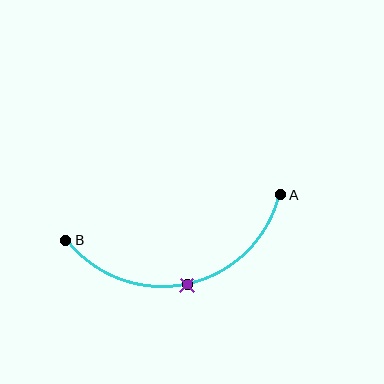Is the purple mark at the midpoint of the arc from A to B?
Yes. The purple mark lies on the arc at equal arc-length from both A and B — it is the arc midpoint.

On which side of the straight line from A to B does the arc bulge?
The arc bulges below the straight line connecting A and B.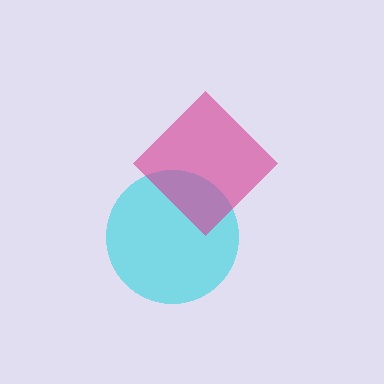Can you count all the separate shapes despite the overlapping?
Yes, there are 2 separate shapes.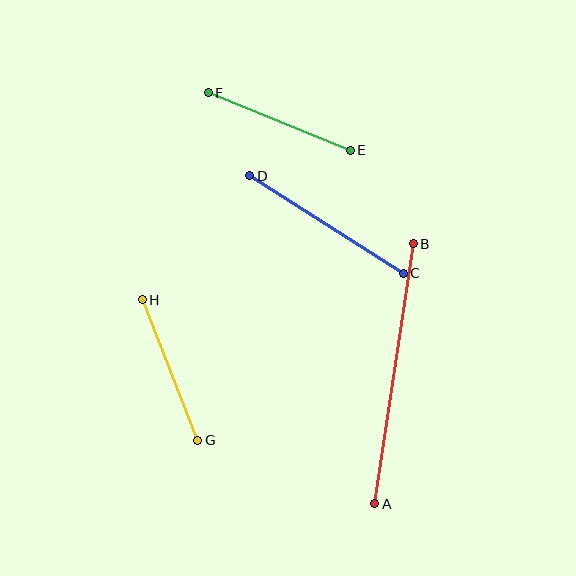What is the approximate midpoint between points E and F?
The midpoint is at approximately (279, 122) pixels.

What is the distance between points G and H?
The distance is approximately 151 pixels.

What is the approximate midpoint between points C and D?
The midpoint is at approximately (326, 224) pixels.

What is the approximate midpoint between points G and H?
The midpoint is at approximately (170, 370) pixels.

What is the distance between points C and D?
The distance is approximately 182 pixels.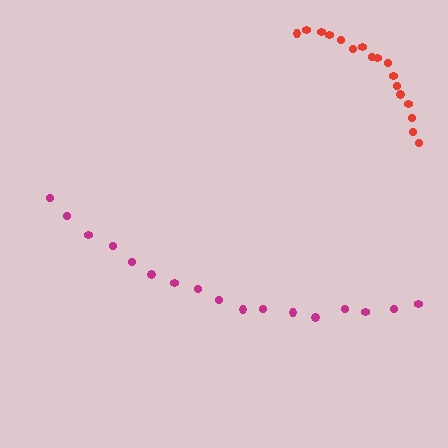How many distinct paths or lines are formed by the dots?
There are 2 distinct paths.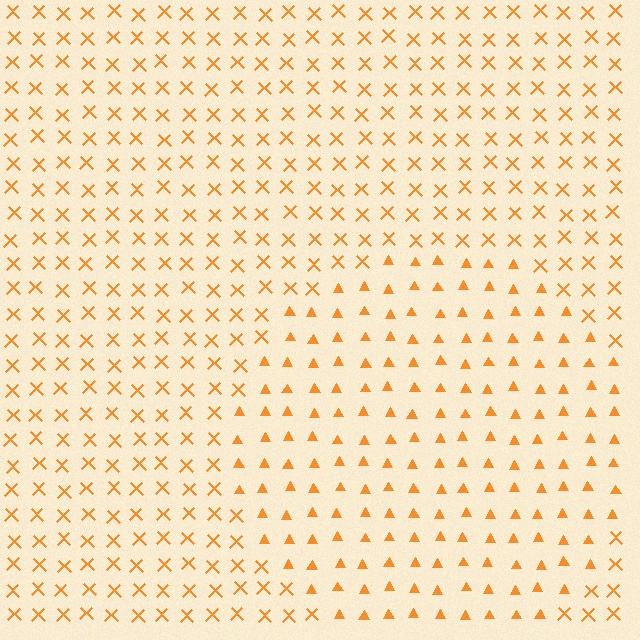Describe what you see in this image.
The image is filled with small orange elements arranged in a uniform grid. A circle-shaped region contains triangles, while the surrounding area contains X marks. The boundary is defined purely by the change in element shape.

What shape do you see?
I see a circle.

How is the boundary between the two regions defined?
The boundary is defined by a change in element shape: triangles inside vs. X marks outside. All elements share the same color and spacing.